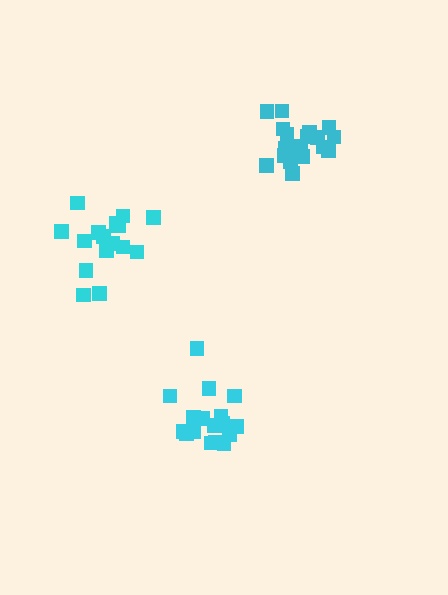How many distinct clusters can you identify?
There are 3 distinct clusters.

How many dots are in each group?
Group 1: 16 dots, Group 2: 19 dots, Group 3: 17 dots (52 total).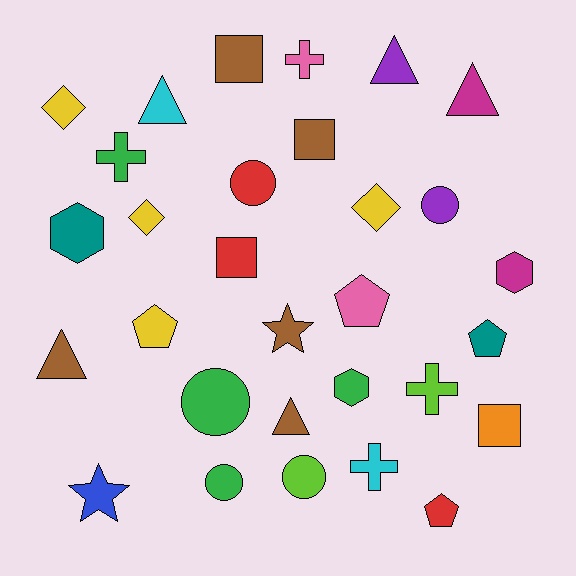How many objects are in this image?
There are 30 objects.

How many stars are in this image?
There are 2 stars.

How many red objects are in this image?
There are 3 red objects.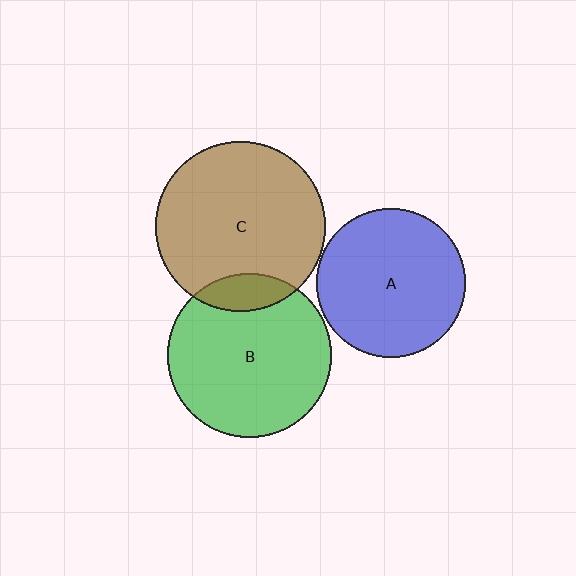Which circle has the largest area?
Circle C (brown).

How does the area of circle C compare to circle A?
Approximately 1.3 times.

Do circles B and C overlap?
Yes.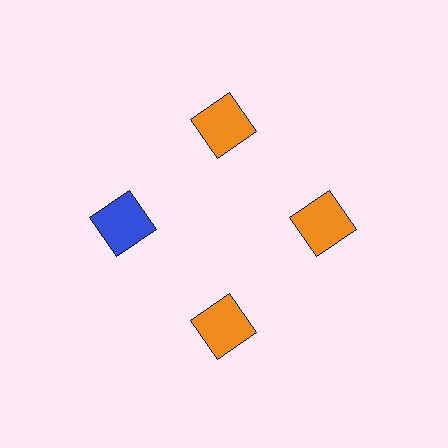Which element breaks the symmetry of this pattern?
The blue square at roughly the 9 o'clock position breaks the symmetry. All other shapes are orange squares.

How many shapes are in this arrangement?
There are 4 shapes arranged in a ring pattern.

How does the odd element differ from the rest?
It has a different color: blue instead of orange.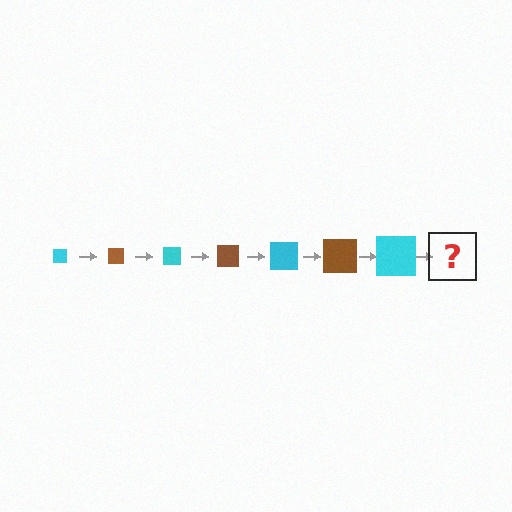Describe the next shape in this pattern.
It should be a brown square, larger than the previous one.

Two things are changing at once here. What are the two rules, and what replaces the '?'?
The two rules are that the square grows larger each step and the color cycles through cyan and brown. The '?' should be a brown square, larger than the previous one.